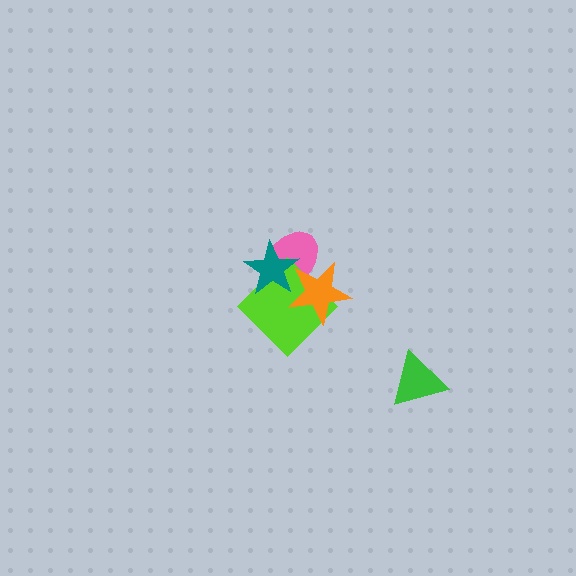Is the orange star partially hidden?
No, no other shape covers it.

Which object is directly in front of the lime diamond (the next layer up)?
The teal star is directly in front of the lime diamond.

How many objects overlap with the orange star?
3 objects overlap with the orange star.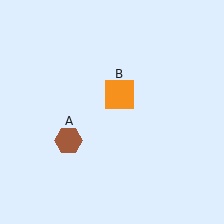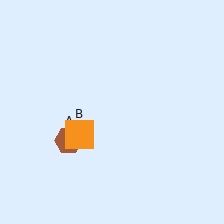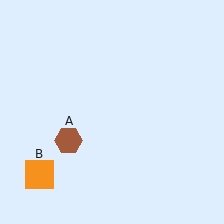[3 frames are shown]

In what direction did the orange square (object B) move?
The orange square (object B) moved down and to the left.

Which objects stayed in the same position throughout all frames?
Brown hexagon (object A) remained stationary.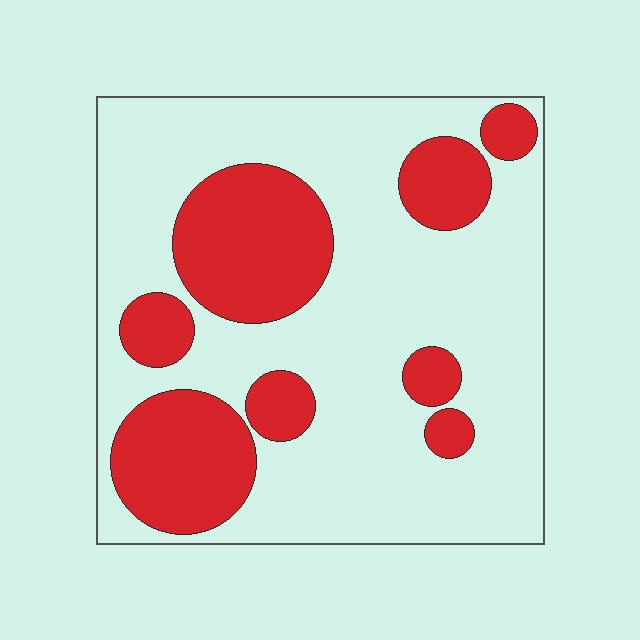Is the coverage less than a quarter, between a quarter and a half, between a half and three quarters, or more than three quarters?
Between a quarter and a half.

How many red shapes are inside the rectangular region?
8.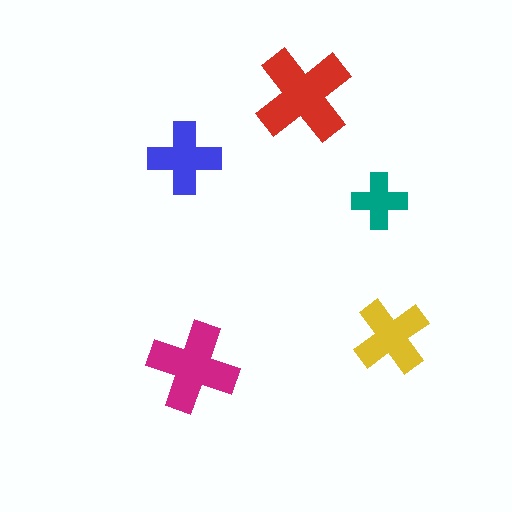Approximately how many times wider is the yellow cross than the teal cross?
About 1.5 times wider.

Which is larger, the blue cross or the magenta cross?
The magenta one.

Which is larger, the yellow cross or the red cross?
The red one.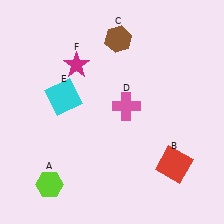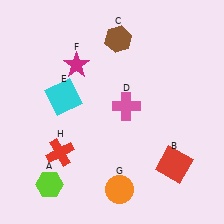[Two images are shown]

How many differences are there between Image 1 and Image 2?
There are 2 differences between the two images.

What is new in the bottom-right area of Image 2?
An orange circle (G) was added in the bottom-right area of Image 2.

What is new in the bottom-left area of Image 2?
A red cross (H) was added in the bottom-left area of Image 2.